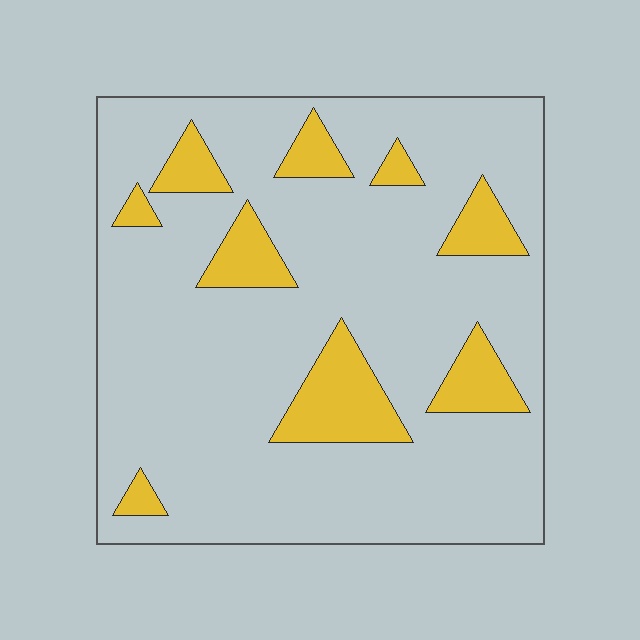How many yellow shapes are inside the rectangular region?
9.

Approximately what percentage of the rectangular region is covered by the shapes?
Approximately 15%.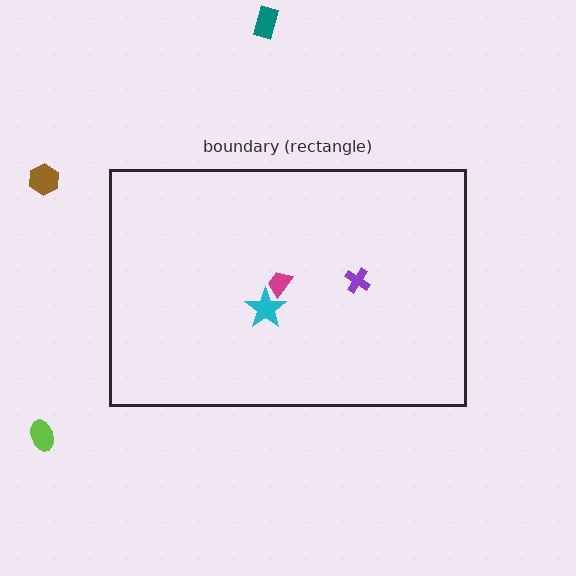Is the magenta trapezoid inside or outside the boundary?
Inside.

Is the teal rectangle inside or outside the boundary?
Outside.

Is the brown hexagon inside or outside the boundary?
Outside.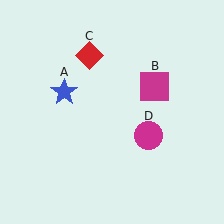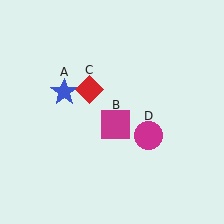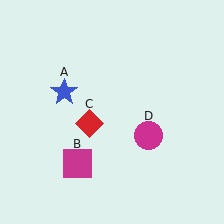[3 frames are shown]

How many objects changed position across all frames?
2 objects changed position: magenta square (object B), red diamond (object C).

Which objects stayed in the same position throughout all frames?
Blue star (object A) and magenta circle (object D) remained stationary.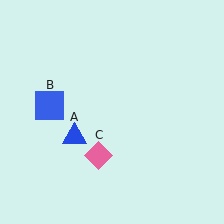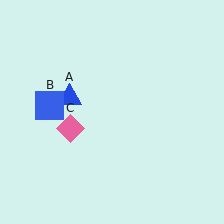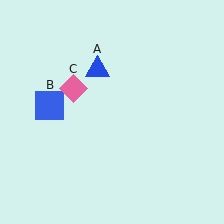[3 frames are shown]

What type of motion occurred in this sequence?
The blue triangle (object A), pink diamond (object C) rotated clockwise around the center of the scene.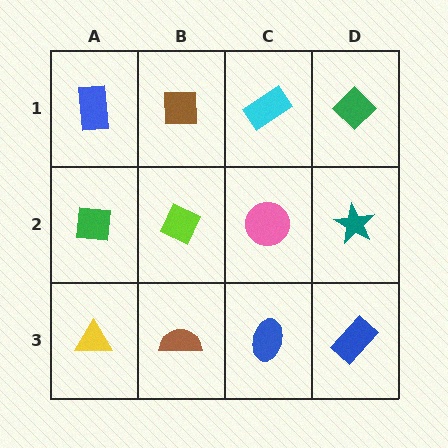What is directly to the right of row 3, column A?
A brown semicircle.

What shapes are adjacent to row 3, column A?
A green square (row 2, column A), a brown semicircle (row 3, column B).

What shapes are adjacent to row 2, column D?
A green diamond (row 1, column D), a blue rectangle (row 3, column D), a pink circle (row 2, column C).